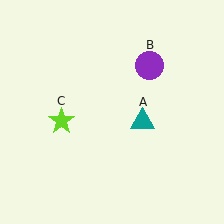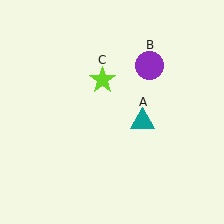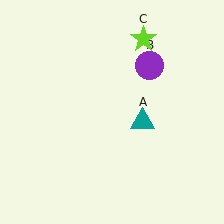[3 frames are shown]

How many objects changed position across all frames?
1 object changed position: lime star (object C).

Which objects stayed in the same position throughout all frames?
Teal triangle (object A) and purple circle (object B) remained stationary.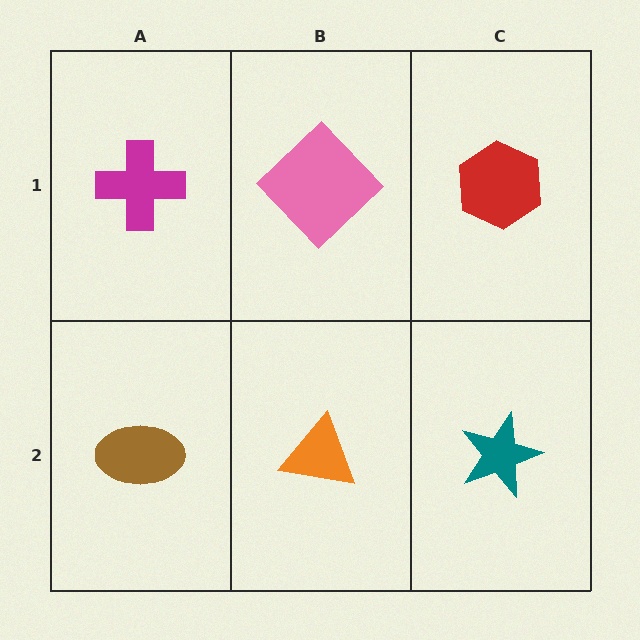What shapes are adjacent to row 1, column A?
A brown ellipse (row 2, column A), a pink diamond (row 1, column B).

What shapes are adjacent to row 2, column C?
A red hexagon (row 1, column C), an orange triangle (row 2, column B).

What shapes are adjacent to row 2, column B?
A pink diamond (row 1, column B), a brown ellipse (row 2, column A), a teal star (row 2, column C).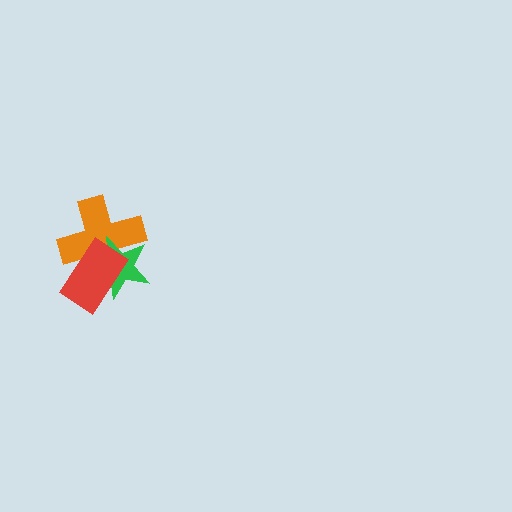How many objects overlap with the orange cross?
2 objects overlap with the orange cross.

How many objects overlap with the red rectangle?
2 objects overlap with the red rectangle.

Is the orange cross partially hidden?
Yes, it is partially covered by another shape.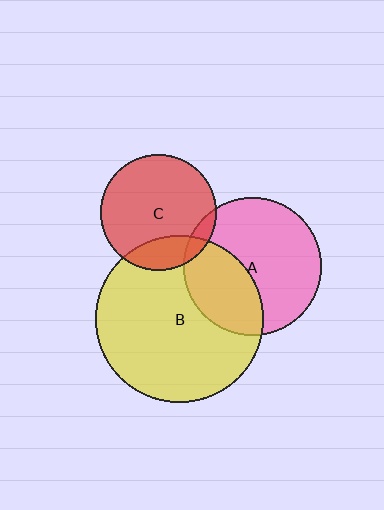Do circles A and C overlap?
Yes.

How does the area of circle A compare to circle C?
Approximately 1.4 times.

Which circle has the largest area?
Circle B (yellow).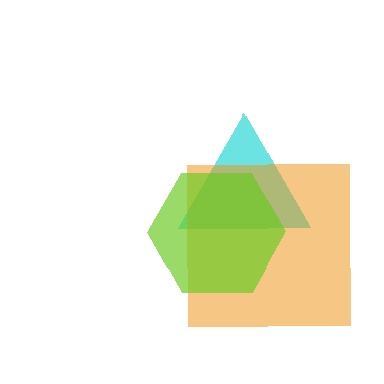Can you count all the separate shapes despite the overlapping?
Yes, there are 3 separate shapes.